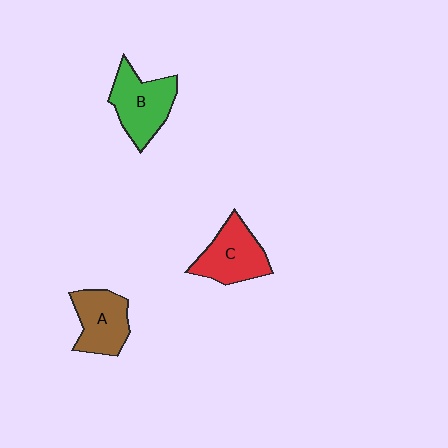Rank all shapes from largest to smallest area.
From largest to smallest: B (green), C (red), A (brown).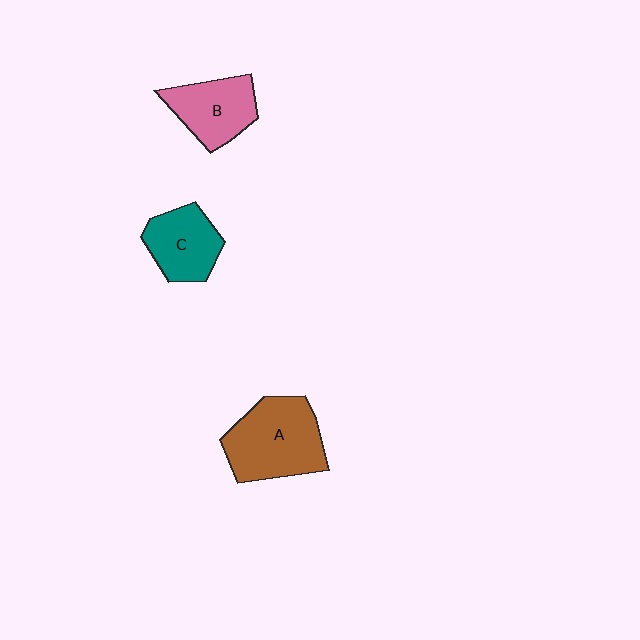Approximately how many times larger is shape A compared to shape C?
Approximately 1.5 times.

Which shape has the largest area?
Shape A (brown).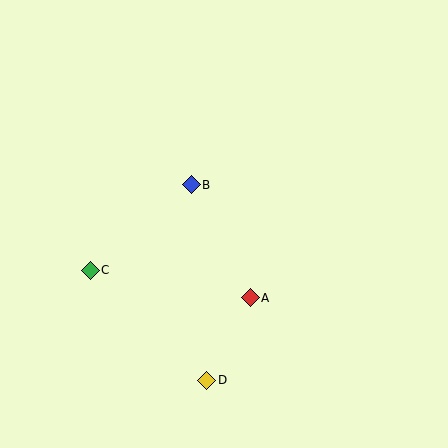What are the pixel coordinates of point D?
Point D is at (207, 380).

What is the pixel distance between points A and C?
The distance between A and C is 162 pixels.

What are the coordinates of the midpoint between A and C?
The midpoint between A and C is at (170, 284).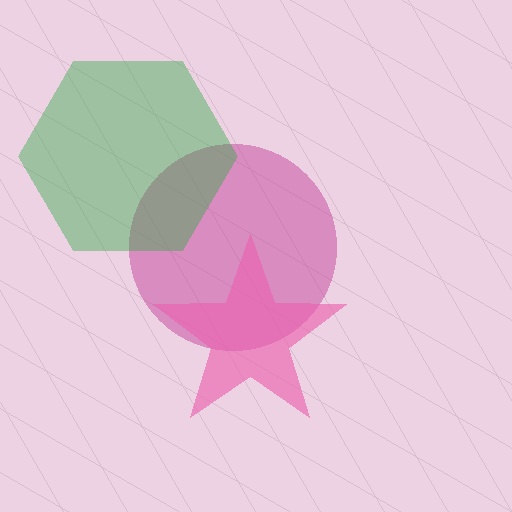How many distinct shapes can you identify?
There are 3 distinct shapes: a magenta circle, a green hexagon, a pink star.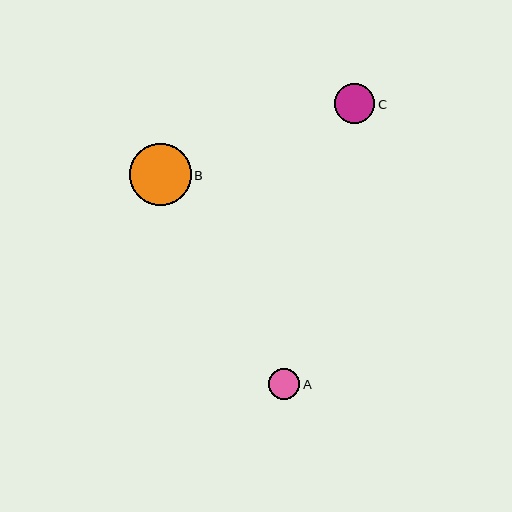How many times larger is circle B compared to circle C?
Circle B is approximately 1.5 times the size of circle C.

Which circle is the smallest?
Circle A is the smallest with a size of approximately 31 pixels.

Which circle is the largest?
Circle B is the largest with a size of approximately 62 pixels.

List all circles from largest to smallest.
From largest to smallest: B, C, A.